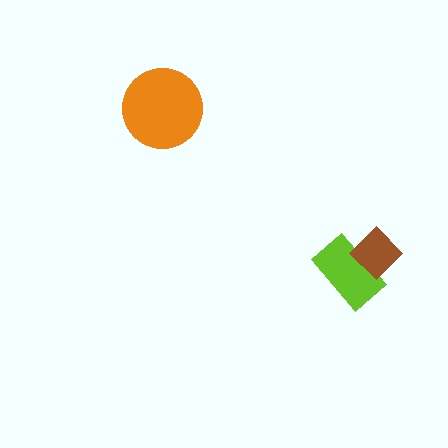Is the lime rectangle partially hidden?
Yes, it is partially covered by another shape.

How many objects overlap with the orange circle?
0 objects overlap with the orange circle.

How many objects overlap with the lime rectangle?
1 object overlaps with the lime rectangle.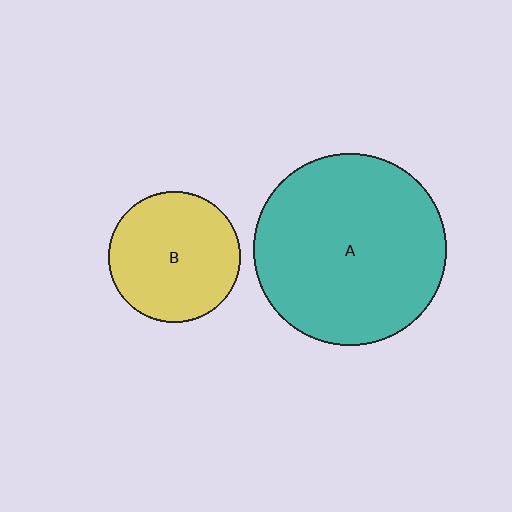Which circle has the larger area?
Circle A (teal).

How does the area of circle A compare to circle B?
Approximately 2.1 times.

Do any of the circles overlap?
No, none of the circles overlap.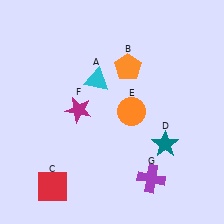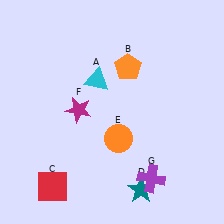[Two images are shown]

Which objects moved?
The objects that moved are: the teal star (D), the orange circle (E).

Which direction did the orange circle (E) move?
The orange circle (E) moved down.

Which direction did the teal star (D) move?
The teal star (D) moved down.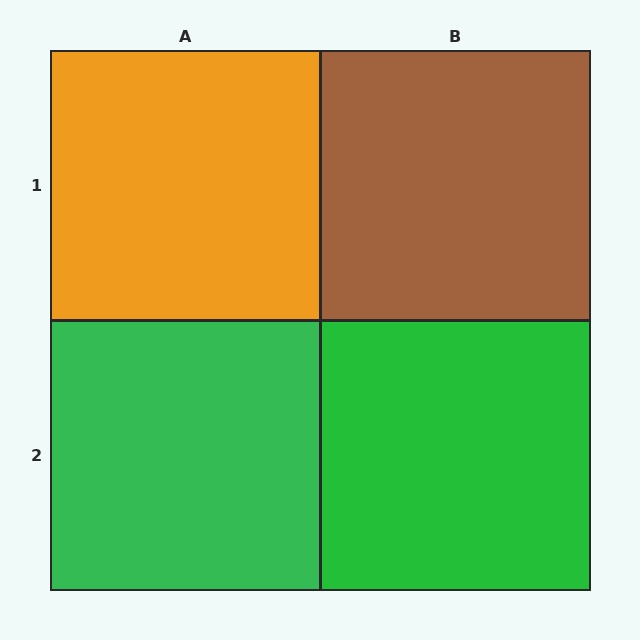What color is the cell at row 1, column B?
Brown.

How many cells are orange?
1 cell is orange.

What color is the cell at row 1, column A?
Orange.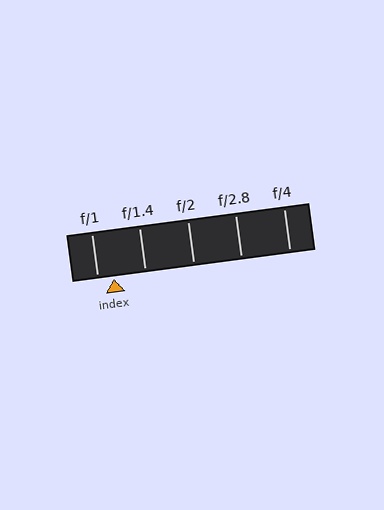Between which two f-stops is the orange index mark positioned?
The index mark is between f/1 and f/1.4.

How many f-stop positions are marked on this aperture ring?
There are 5 f-stop positions marked.